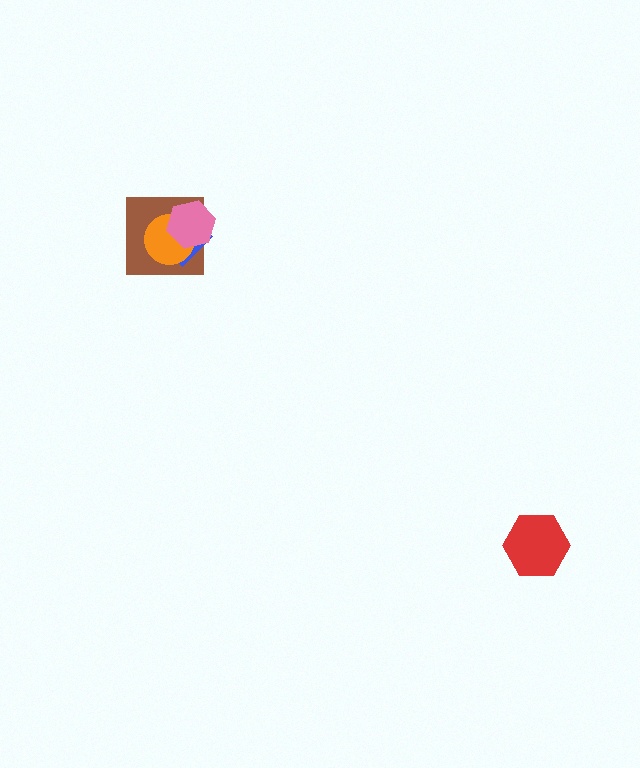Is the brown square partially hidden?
Yes, it is partially covered by another shape.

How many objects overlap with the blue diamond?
3 objects overlap with the blue diamond.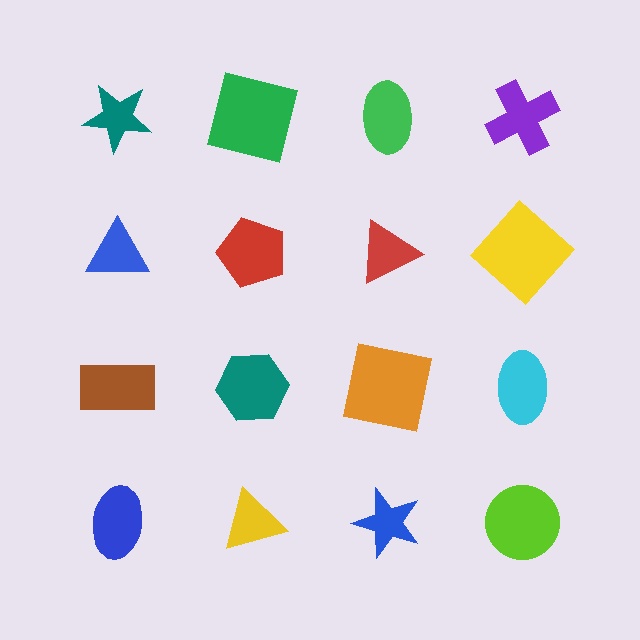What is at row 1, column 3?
A green ellipse.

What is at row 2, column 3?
A red triangle.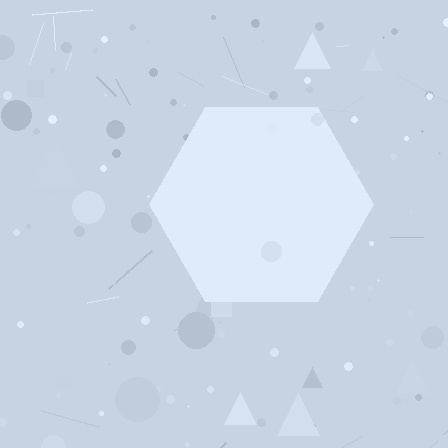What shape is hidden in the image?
A hexagon is hidden in the image.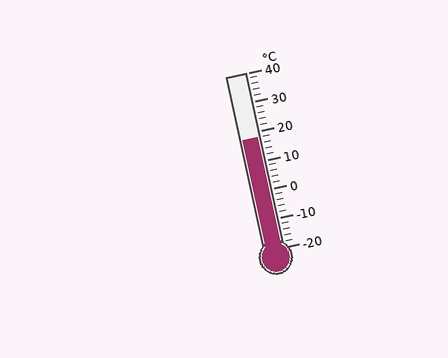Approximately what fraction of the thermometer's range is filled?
The thermometer is filled to approximately 65% of its range.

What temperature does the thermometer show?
The thermometer shows approximately 18°C.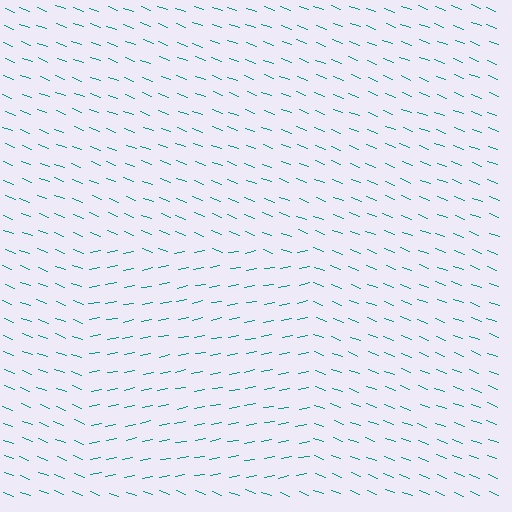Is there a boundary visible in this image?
Yes, there is a texture boundary formed by a change in line orientation.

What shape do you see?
I see a rectangle.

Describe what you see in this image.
The image is filled with small teal line segments. A rectangle region in the image has lines oriented differently from the surrounding lines, creating a visible texture boundary.